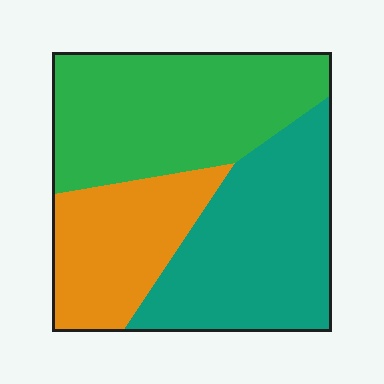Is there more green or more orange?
Green.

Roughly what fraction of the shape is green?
Green takes up about two fifths (2/5) of the shape.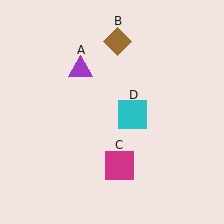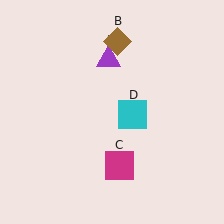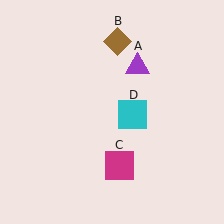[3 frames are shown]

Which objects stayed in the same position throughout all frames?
Brown diamond (object B) and magenta square (object C) and cyan square (object D) remained stationary.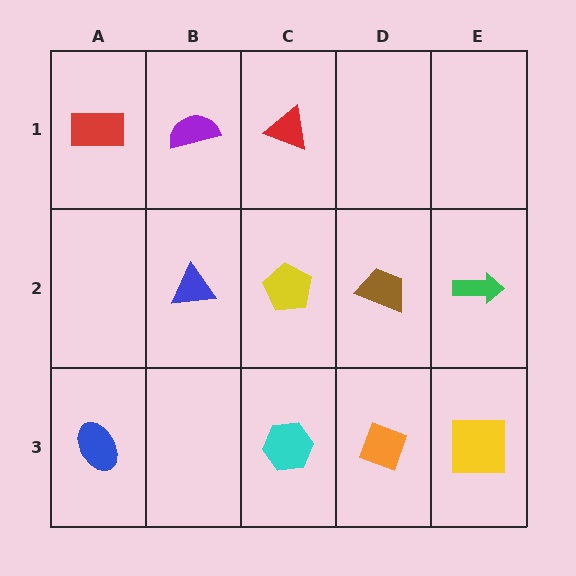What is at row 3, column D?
An orange diamond.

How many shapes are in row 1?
3 shapes.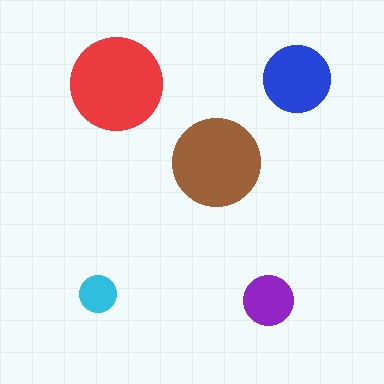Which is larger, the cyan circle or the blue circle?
The blue one.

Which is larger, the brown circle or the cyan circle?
The brown one.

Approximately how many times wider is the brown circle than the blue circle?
About 1.5 times wider.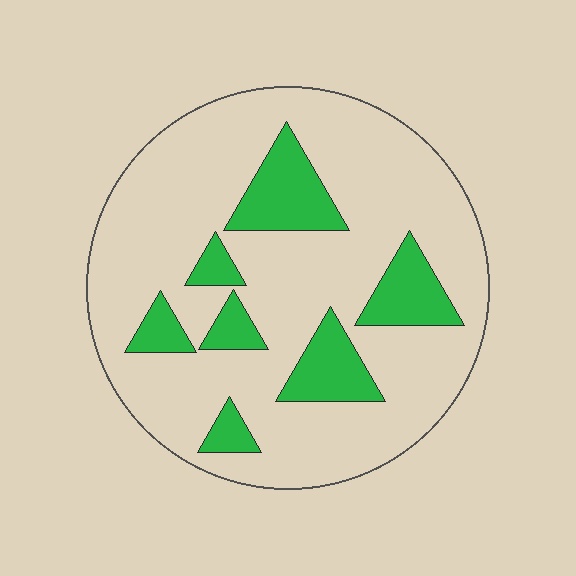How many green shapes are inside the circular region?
7.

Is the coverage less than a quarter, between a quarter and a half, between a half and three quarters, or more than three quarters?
Less than a quarter.